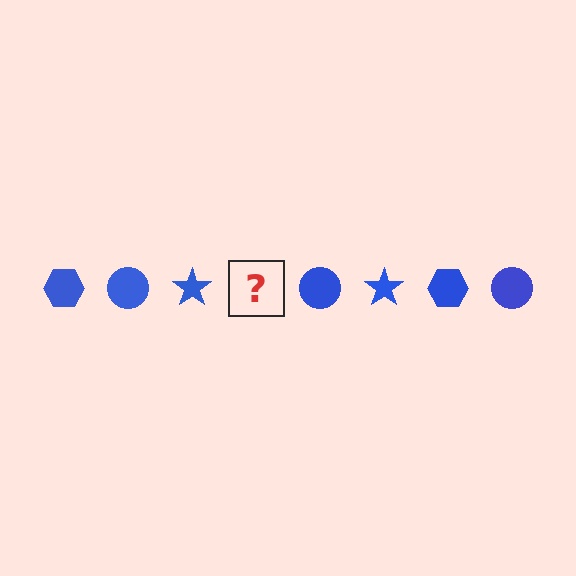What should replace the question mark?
The question mark should be replaced with a blue hexagon.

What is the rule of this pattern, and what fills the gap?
The rule is that the pattern cycles through hexagon, circle, star shapes in blue. The gap should be filled with a blue hexagon.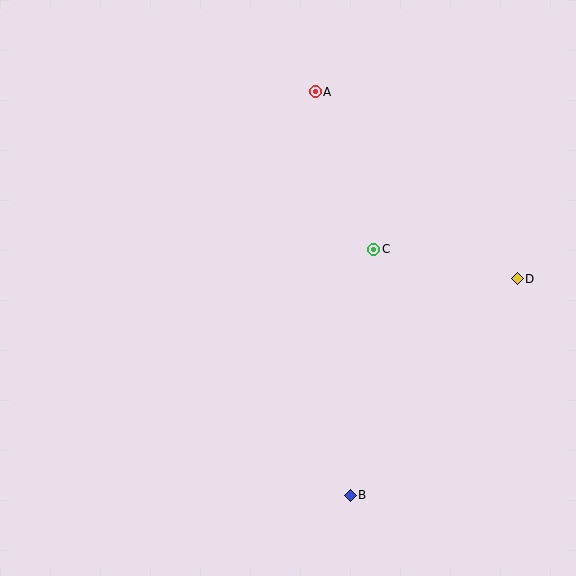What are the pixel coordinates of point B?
Point B is at (350, 495).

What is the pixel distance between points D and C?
The distance between D and C is 146 pixels.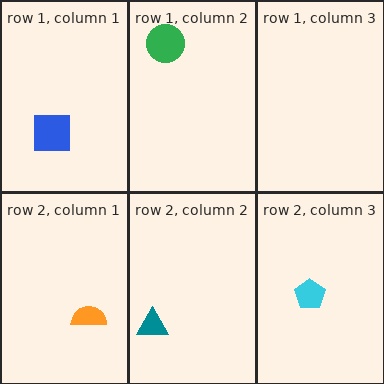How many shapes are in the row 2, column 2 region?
1.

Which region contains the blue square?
The row 1, column 1 region.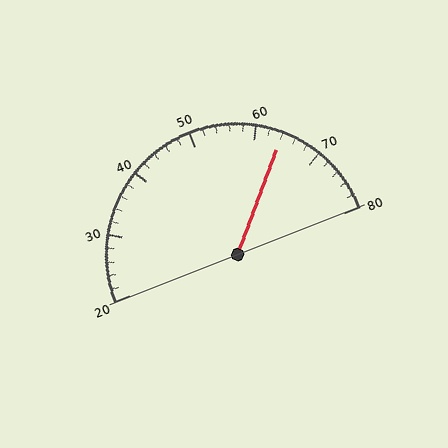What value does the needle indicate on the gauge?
The needle indicates approximately 64.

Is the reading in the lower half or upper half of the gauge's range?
The reading is in the upper half of the range (20 to 80).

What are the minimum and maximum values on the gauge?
The gauge ranges from 20 to 80.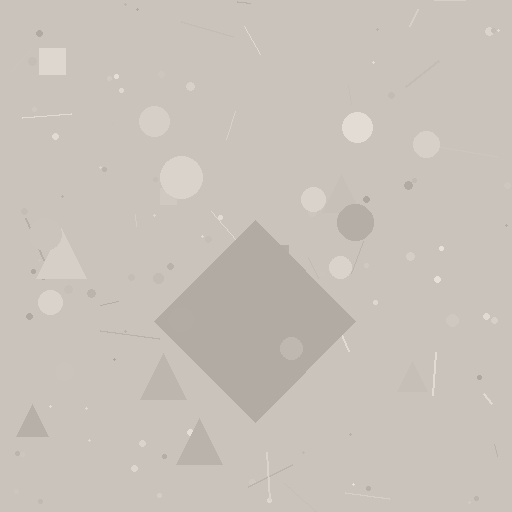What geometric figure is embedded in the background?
A diamond is embedded in the background.